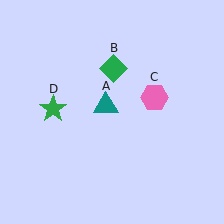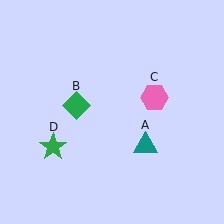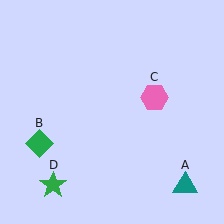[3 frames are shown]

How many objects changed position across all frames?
3 objects changed position: teal triangle (object A), green diamond (object B), green star (object D).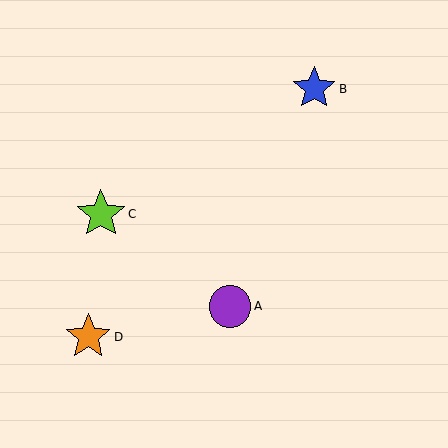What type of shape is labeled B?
Shape B is a blue star.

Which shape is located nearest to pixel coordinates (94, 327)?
The orange star (labeled D) at (88, 337) is nearest to that location.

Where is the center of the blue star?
The center of the blue star is at (314, 89).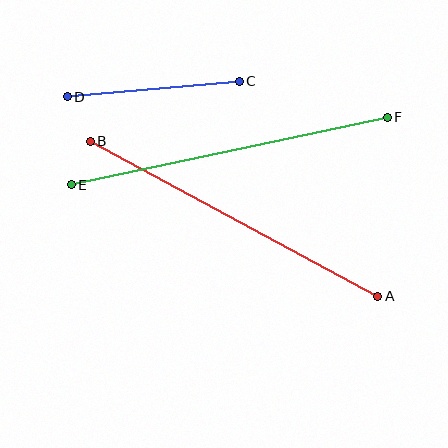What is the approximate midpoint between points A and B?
The midpoint is at approximately (234, 219) pixels.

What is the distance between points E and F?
The distance is approximately 323 pixels.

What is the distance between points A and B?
The distance is approximately 327 pixels.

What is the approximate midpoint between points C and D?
The midpoint is at approximately (153, 89) pixels.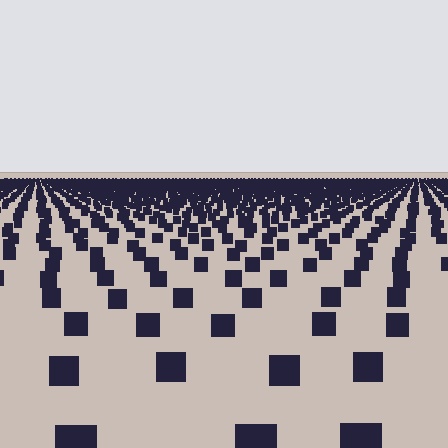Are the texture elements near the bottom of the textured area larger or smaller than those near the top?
Larger. Near the bottom, elements are closer to the viewer and appear at a bigger on-screen size.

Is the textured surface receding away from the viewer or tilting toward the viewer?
The surface is receding away from the viewer. Texture elements get smaller and denser toward the top.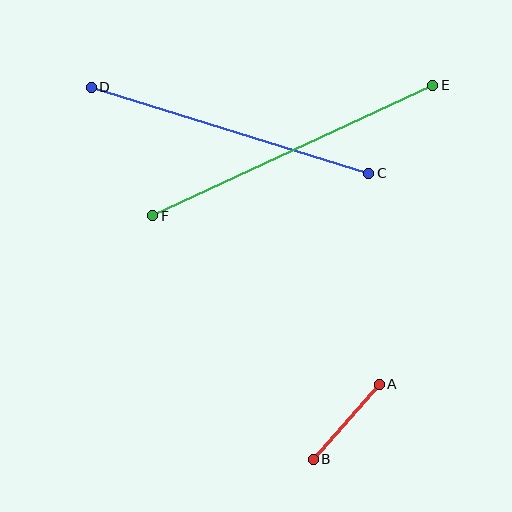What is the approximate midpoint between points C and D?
The midpoint is at approximately (230, 130) pixels.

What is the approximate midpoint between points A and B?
The midpoint is at approximately (346, 422) pixels.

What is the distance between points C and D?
The distance is approximately 291 pixels.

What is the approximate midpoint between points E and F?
The midpoint is at approximately (293, 150) pixels.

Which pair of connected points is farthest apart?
Points E and F are farthest apart.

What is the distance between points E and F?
The distance is approximately 309 pixels.